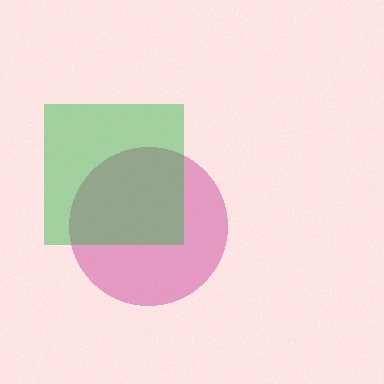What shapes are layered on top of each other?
The layered shapes are: a magenta circle, a green square.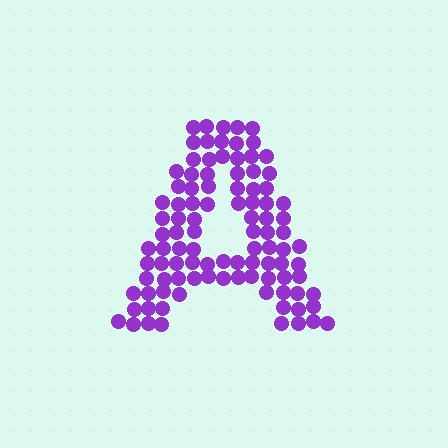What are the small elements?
The small elements are circles.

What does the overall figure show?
The overall figure shows the letter A.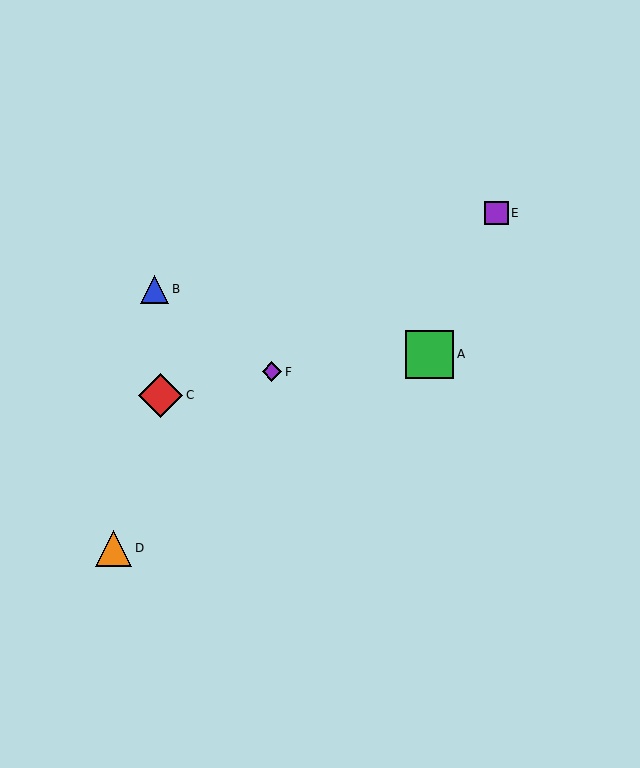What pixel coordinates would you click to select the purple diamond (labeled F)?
Click at (272, 372) to select the purple diamond F.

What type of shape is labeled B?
Shape B is a blue triangle.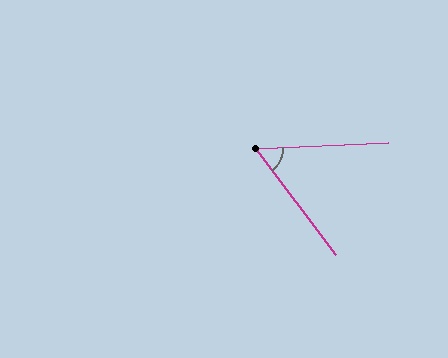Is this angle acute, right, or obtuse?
It is acute.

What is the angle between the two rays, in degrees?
Approximately 56 degrees.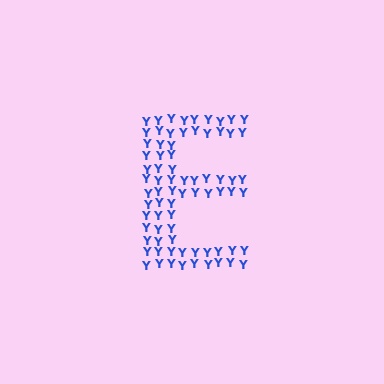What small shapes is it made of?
It is made of small letter Y's.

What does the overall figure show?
The overall figure shows the letter E.